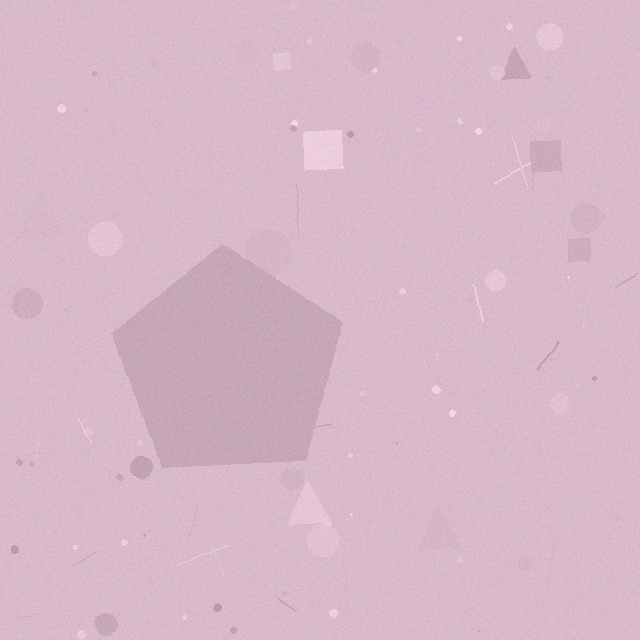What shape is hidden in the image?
A pentagon is hidden in the image.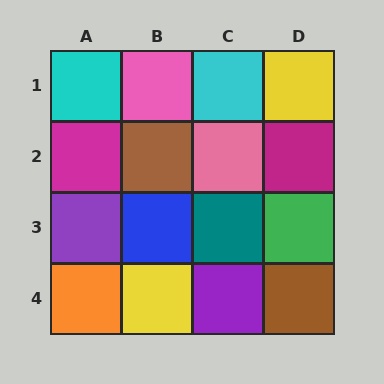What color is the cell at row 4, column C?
Purple.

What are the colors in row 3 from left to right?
Purple, blue, teal, green.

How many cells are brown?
2 cells are brown.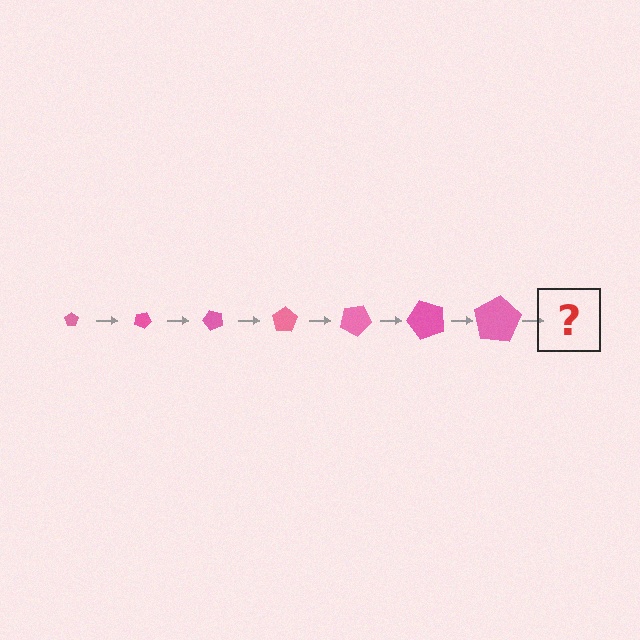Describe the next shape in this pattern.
It should be a pentagon, larger than the previous one and rotated 175 degrees from the start.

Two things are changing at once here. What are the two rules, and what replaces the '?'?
The two rules are that the pentagon grows larger each step and it rotates 25 degrees each step. The '?' should be a pentagon, larger than the previous one and rotated 175 degrees from the start.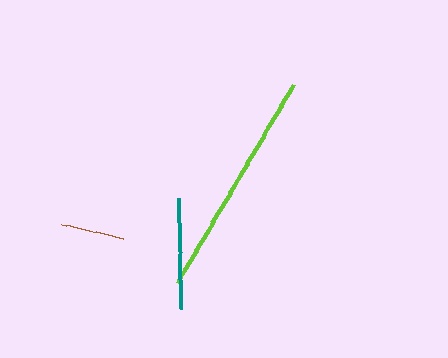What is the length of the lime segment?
The lime segment is approximately 230 pixels long.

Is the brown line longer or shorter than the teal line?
The teal line is longer than the brown line.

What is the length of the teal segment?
The teal segment is approximately 111 pixels long.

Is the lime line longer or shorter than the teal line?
The lime line is longer than the teal line.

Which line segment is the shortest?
The brown line is the shortest at approximately 64 pixels.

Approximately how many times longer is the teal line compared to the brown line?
The teal line is approximately 1.7 times the length of the brown line.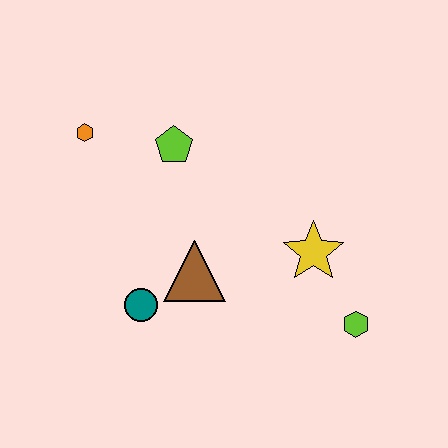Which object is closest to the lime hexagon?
The yellow star is closest to the lime hexagon.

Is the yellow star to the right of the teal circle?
Yes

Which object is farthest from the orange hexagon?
The lime hexagon is farthest from the orange hexagon.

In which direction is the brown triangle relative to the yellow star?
The brown triangle is to the left of the yellow star.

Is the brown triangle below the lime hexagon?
No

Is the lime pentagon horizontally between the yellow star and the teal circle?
Yes